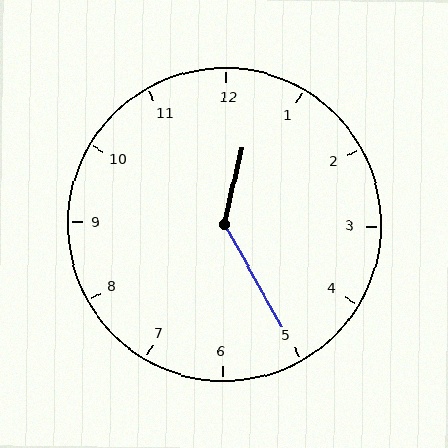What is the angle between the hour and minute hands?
Approximately 138 degrees.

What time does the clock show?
12:25.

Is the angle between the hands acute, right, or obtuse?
It is obtuse.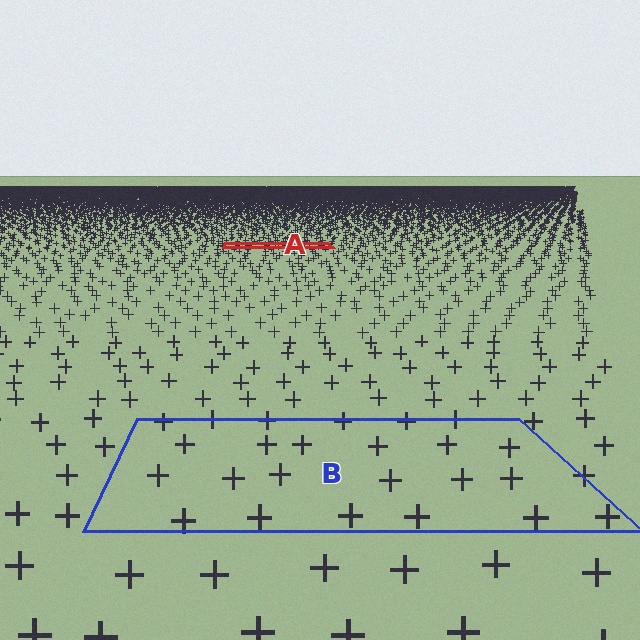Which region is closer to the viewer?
Region B is closer. The texture elements there are larger and more spread out.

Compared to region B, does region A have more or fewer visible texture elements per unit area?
Region A has more texture elements per unit area — they are packed more densely because it is farther away.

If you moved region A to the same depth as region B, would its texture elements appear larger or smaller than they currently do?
They would appear larger. At a closer depth, the same texture elements are projected at a bigger on-screen size.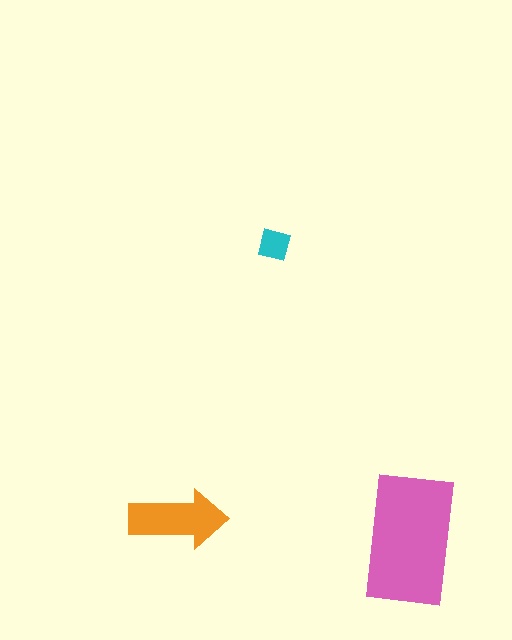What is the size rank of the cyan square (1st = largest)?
3rd.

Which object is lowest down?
The pink rectangle is bottommost.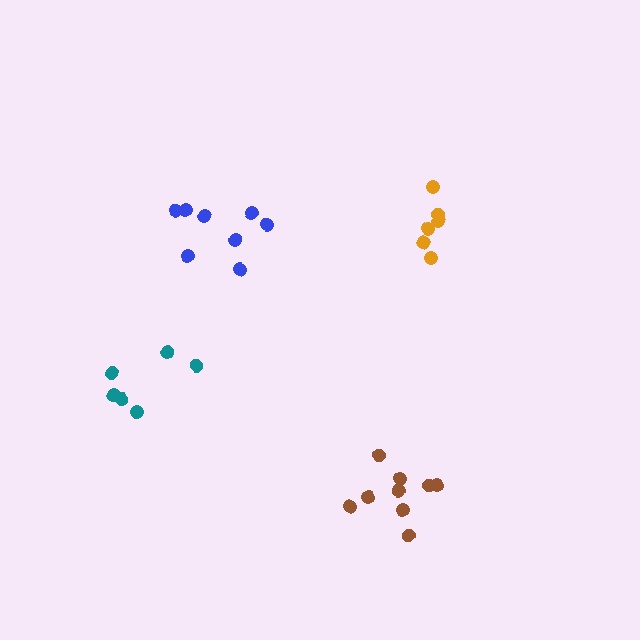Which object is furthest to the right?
The brown cluster is rightmost.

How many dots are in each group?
Group 1: 6 dots, Group 2: 6 dots, Group 3: 9 dots, Group 4: 8 dots (29 total).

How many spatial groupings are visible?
There are 4 spatial groupings.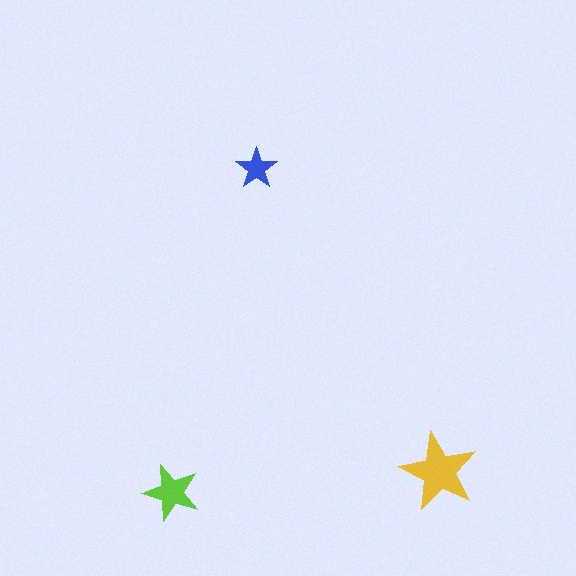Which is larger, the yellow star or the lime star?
The yellow one.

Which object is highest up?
The blue star is topmost.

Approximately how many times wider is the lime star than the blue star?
About 1.5 times wider.